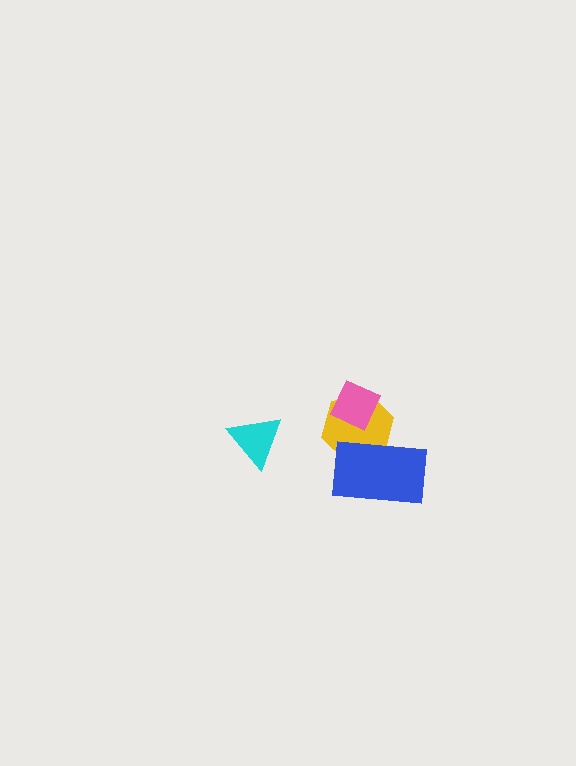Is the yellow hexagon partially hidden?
Yes, it is partially covered by another shape.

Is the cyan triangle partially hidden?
No, no other shape covers it.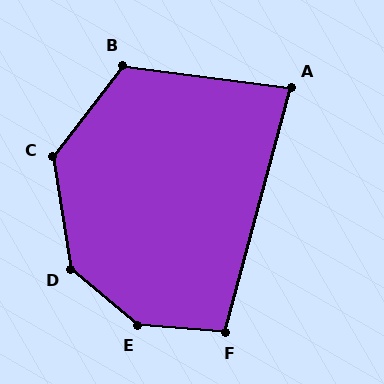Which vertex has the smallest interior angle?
A, at approximately 82 degrees.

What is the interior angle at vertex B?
Approximately 120 degrees (obtuse).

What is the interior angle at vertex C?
Approximately 133 degrees (obtuse).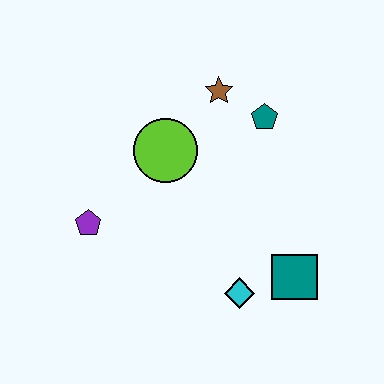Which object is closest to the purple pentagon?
The lime circle is closest to the purple pentagon.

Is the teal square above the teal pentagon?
No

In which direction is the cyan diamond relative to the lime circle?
The cyan diamond is below the lime circle.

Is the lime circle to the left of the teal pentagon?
Yes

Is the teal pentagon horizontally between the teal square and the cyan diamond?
Yes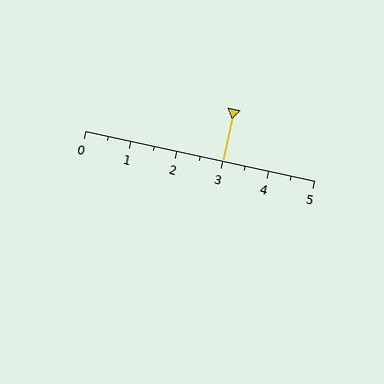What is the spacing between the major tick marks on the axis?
The major ticks are spaced 1 apart.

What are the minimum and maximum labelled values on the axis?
The axis runs from 0 to 5.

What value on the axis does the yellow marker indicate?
The marker indicates approximately 3.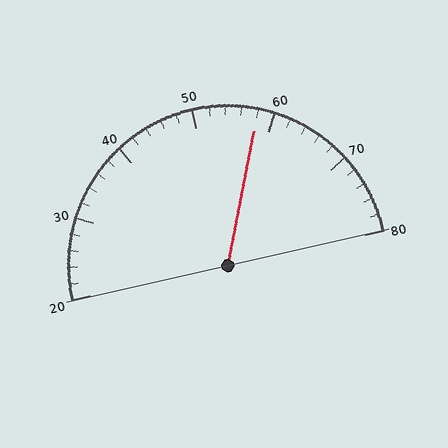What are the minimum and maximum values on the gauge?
The gauge ranges from 20 to 80.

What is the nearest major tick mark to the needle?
The nearest major tick mark is 60.